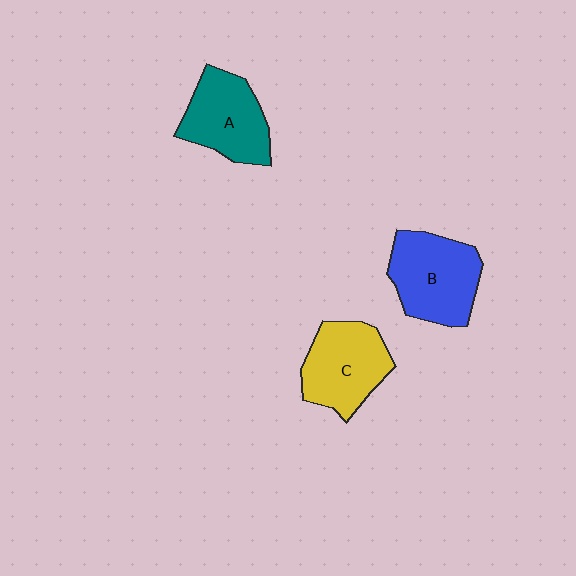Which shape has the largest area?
Shape B (blue).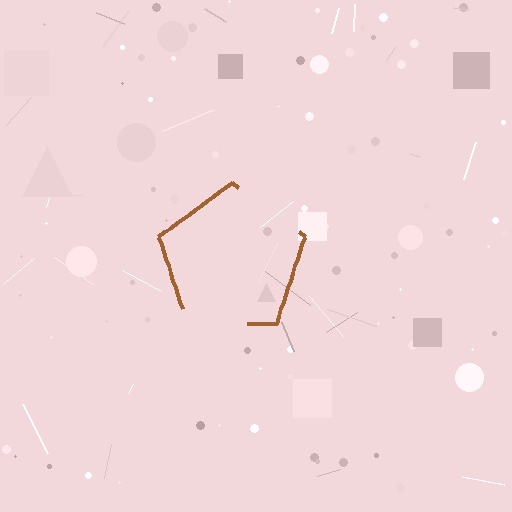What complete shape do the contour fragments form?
The contour fragments form a pentagon.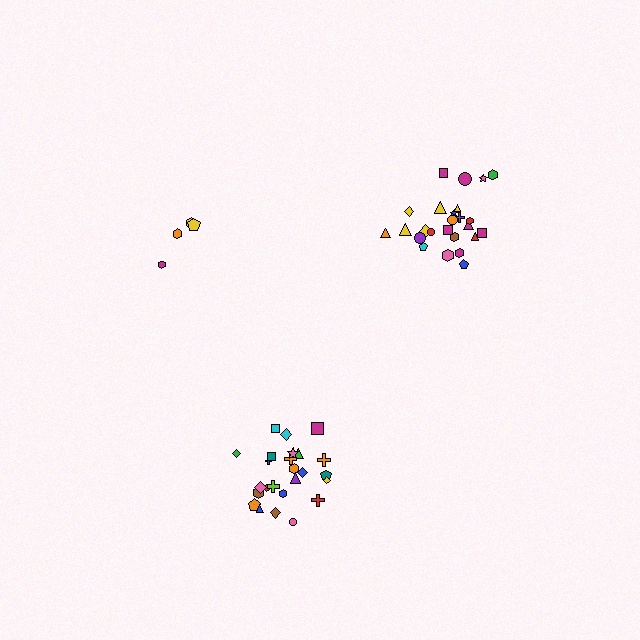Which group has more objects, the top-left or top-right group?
The top-right group.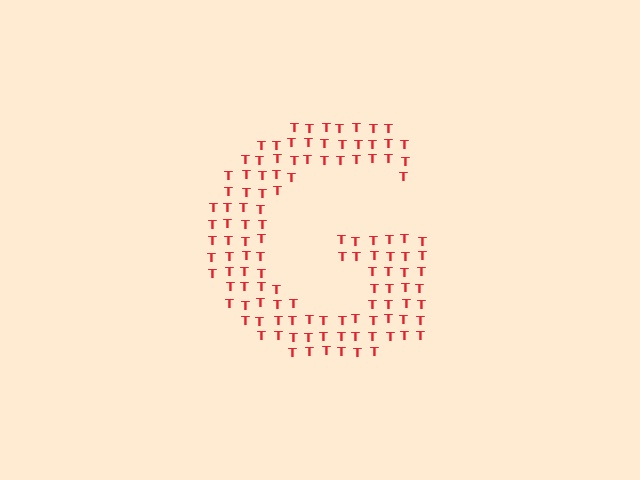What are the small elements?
The small elements are letter T's.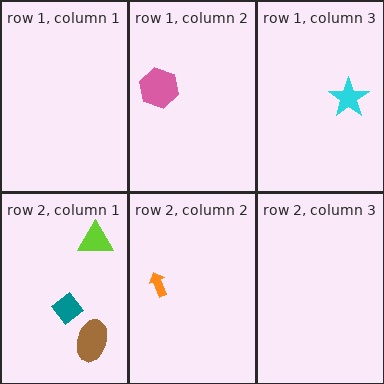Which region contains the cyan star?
The row 1, column 3 region.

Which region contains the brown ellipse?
The row 2, column 1 region.